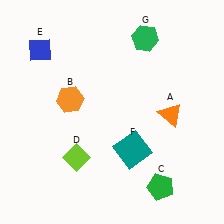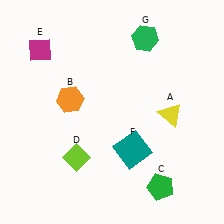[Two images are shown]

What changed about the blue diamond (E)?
In Image 1, E is blue. In Image 2, it changed to magenta.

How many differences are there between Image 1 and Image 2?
There are 2 differences between the two images.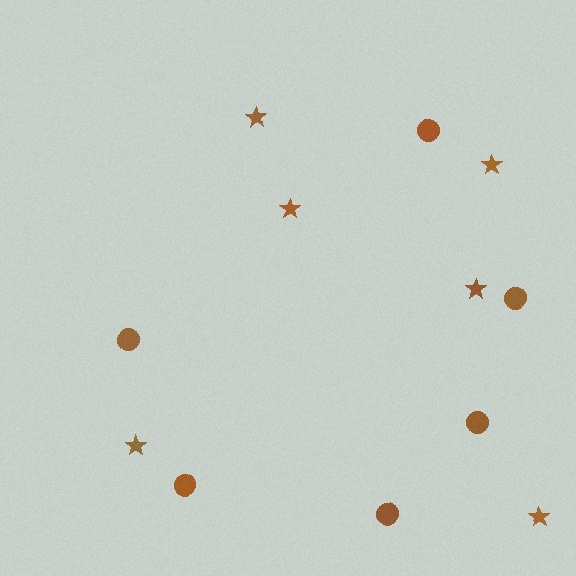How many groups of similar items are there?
There are 2 groups: one group of stars (6) and one group of circles (6).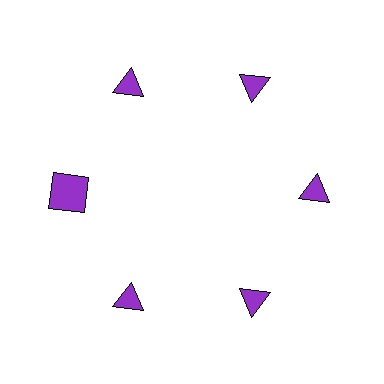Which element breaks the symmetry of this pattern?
The purple square at roughly the 9 o'clock position breaks the symmetry. All other shapes are purple triangles.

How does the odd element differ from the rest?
It has a different shape: square instead of triangle.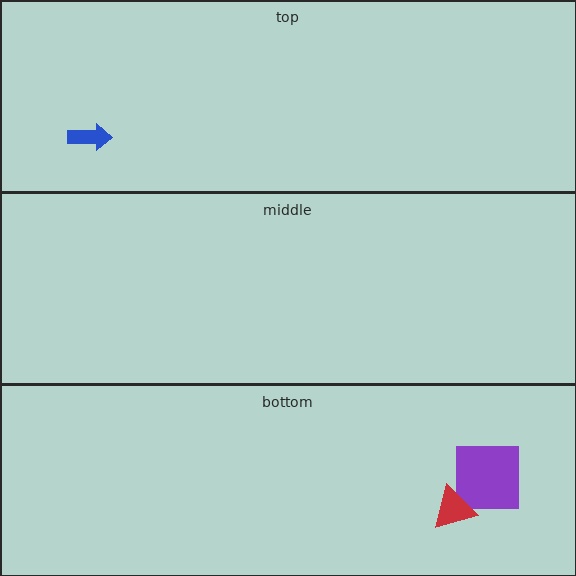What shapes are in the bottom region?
The purple square, the red triangle.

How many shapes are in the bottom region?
2.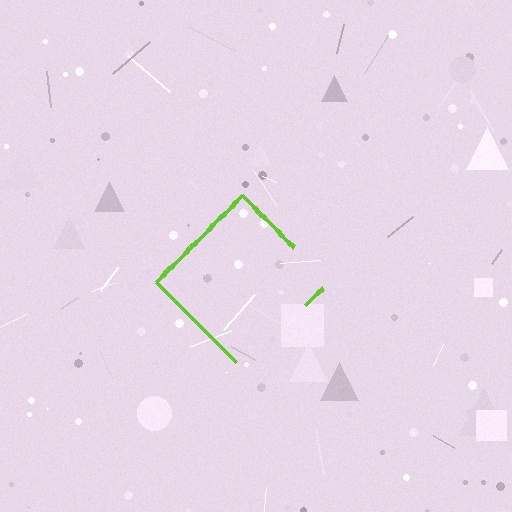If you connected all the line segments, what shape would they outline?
They would outline a diamond.